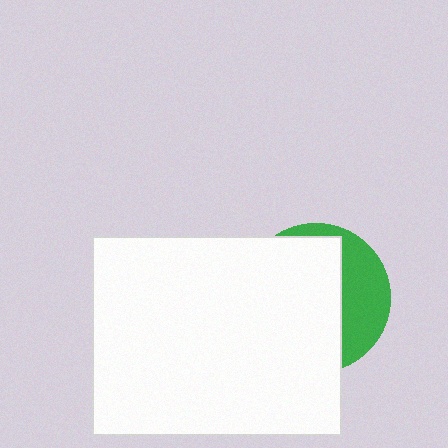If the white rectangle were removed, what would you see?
You would see the complete green circle.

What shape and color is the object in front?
The object in front is a white rectangle.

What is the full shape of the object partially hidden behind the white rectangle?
The partially hidden object is a green circle.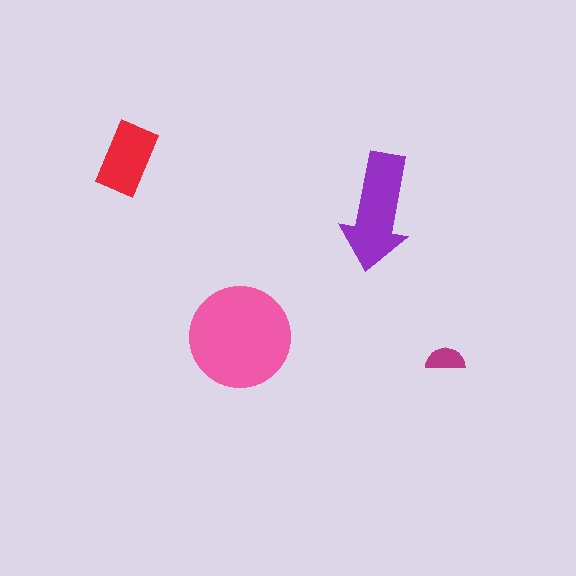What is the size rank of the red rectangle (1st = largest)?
3rd.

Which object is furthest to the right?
The magenta semicircle is rightmost.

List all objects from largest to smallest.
The pink circle, the purple arrow, the red rectangle, the magenta semicircle.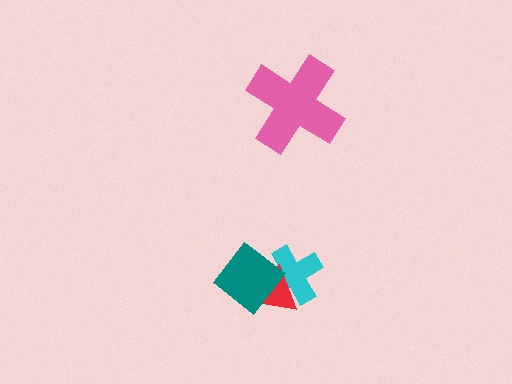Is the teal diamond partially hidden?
No, no other shape covers it.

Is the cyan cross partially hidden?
Yes, it is partially covered by another shape.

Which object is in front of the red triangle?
The teal diamond is in front of the red triangle.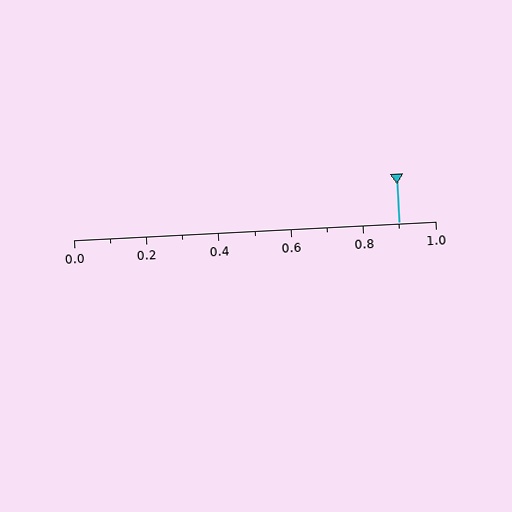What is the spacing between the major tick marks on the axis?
The major ticks are spaced 0.2 apart.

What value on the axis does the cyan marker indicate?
The marker indicates approximately 0.9.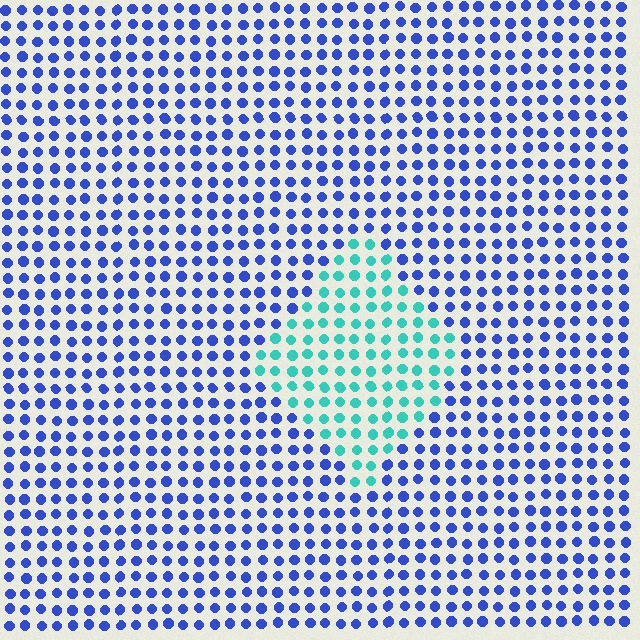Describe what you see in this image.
The image is filled with small blue elements in a uniform arrangement. A diamond-shaped region is visible where the elements are tinted to a slightly different hue, forming a subtle color boundary.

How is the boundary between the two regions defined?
The boundary is defined purely by a slight shift in hue (about 58 degrees). Spacing, size, and orientation are identical on both sides.